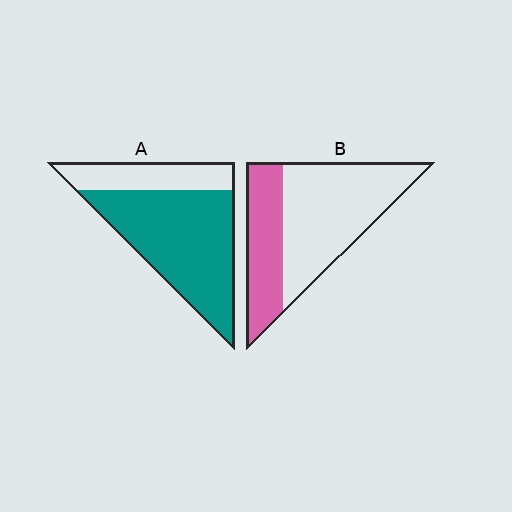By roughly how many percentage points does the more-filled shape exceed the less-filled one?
By roughly 35 percentage points (A over B).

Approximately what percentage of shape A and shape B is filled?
A is approximately 70% and B is approximately 35%.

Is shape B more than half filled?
No.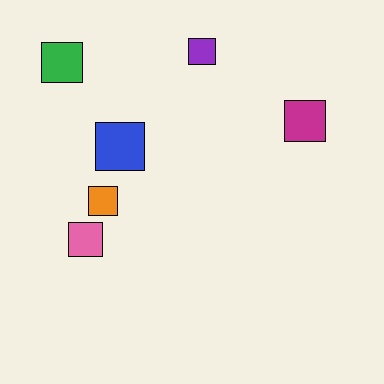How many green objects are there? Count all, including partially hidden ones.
There is 1 green object.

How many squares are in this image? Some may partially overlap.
There are 6 squares.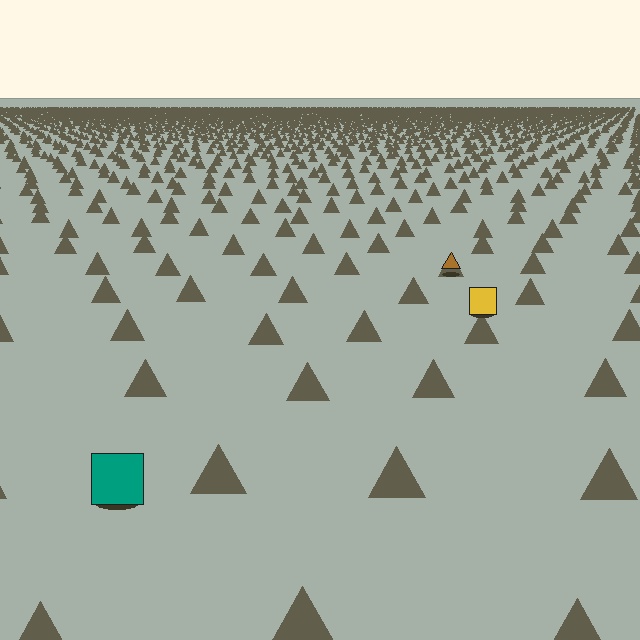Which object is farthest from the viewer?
The brown triangle is farthest from the viewer. It appears smaller and the ground texture around it is denser.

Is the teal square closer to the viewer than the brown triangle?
Yes. The teal square is closer — you can tell from the texture gradient: the ground texture is coarser near it.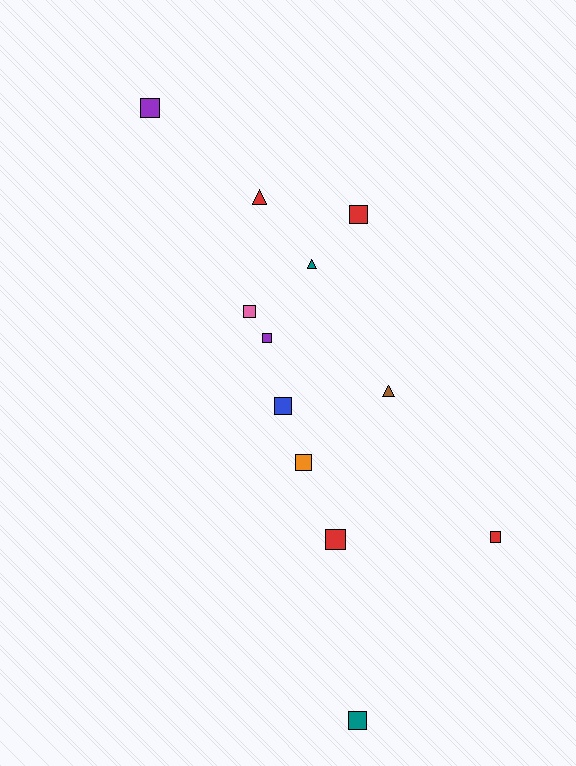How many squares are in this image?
There are 9 squares.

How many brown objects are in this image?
There is 1 brown object.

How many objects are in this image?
There are 12 objects.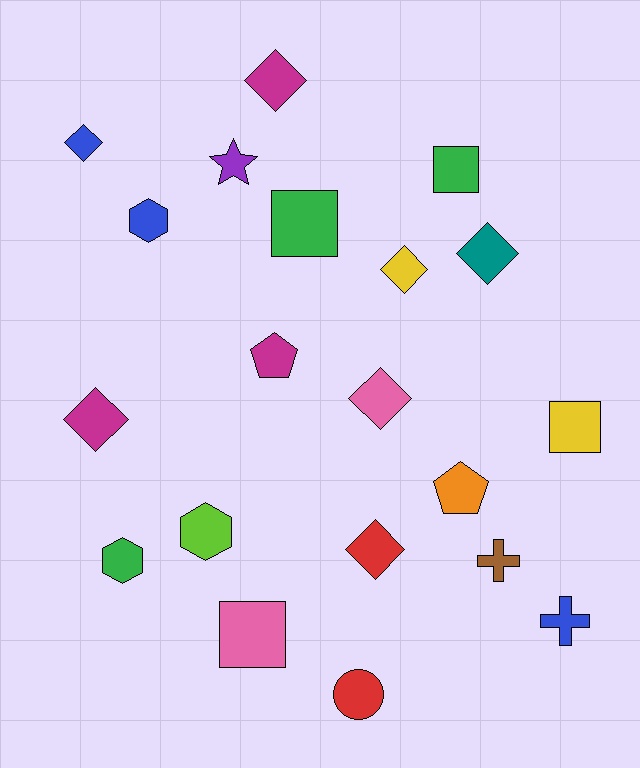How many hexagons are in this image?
There are 3 hexagons.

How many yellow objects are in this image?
There are 2 yellow objects.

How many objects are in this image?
There are 20 objects.